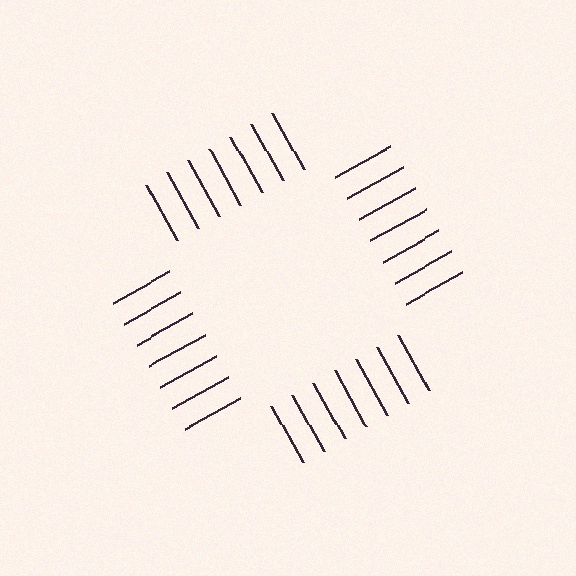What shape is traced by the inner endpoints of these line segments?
An illusory square — the line segments terminate on its edges but no continuous stroke is drawn.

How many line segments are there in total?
28 — 7 along each of the 4 edges.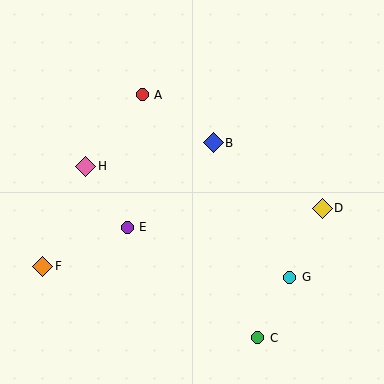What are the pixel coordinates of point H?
Point H is at (86, 166).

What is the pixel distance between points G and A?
The distance between G and A is 235 pixels.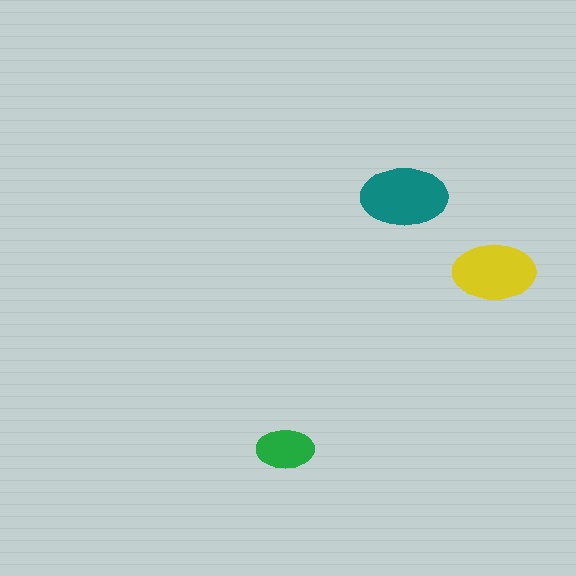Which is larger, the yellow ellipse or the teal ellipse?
The teal one.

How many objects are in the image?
There are 3 objects in the image.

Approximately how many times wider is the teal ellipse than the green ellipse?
About 1.5 times wider.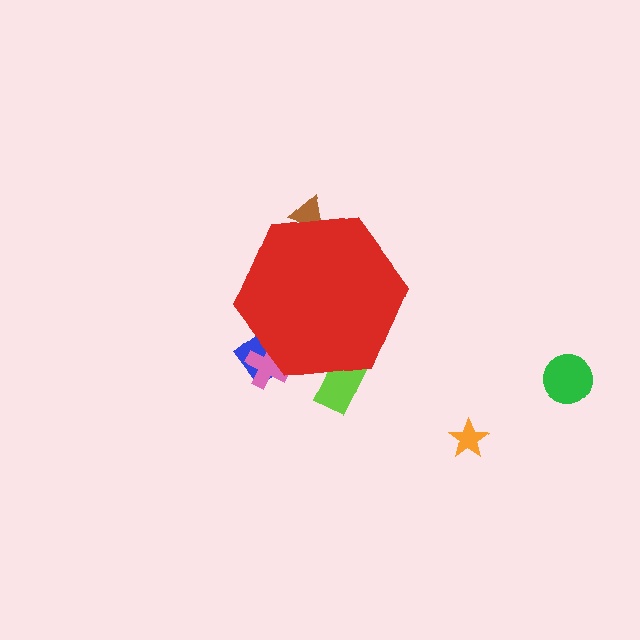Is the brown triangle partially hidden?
Yes, the brown triangle is partially hidden behind the red hexagon.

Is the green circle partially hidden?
No, the green circle is fully visible.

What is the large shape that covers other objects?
A red hexagon.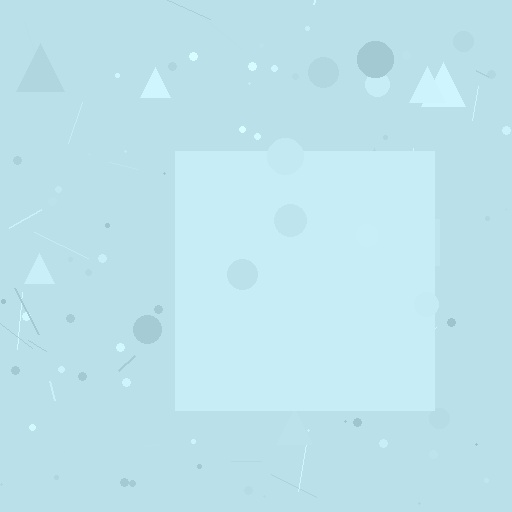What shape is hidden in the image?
A square is hidden in the image.